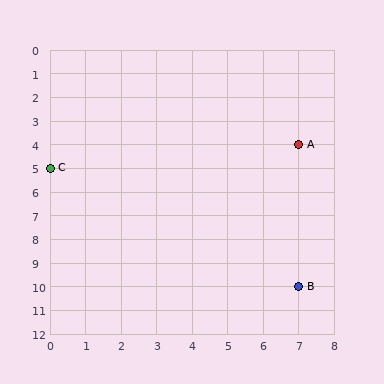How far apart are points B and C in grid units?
Points B and C are 7 columns and 5 rows apart (about 8.6 grid units diagonally).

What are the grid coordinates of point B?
Point B is at grid coordinates (7, 10).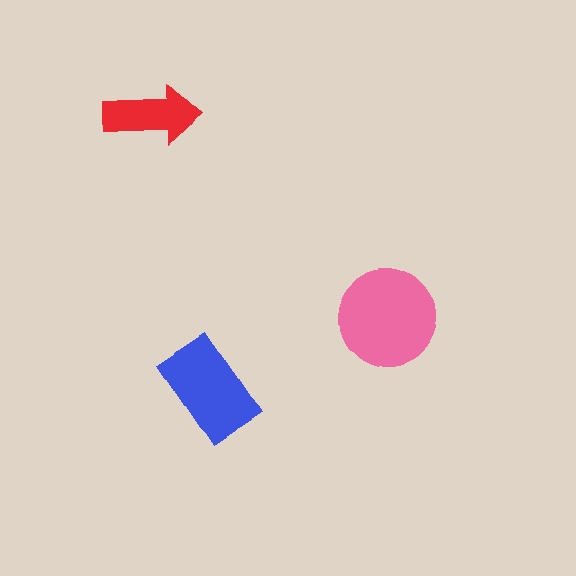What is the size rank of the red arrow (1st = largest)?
3rd.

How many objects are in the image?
There are 3 objects in the image.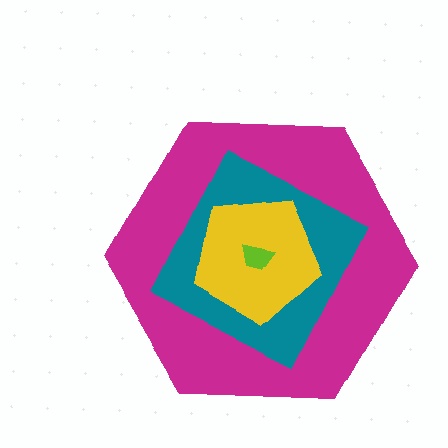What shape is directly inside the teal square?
The yellow pentagon.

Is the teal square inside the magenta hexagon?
Yes.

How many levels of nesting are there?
4.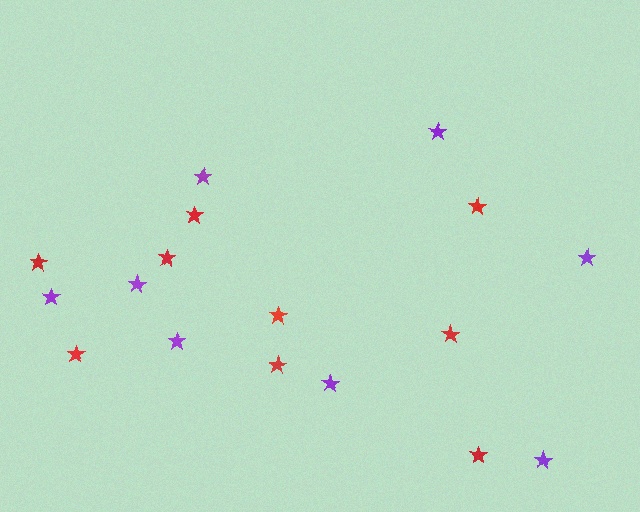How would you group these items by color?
There are 2 groups: one group of red stars (9) and one group of purple stars (8).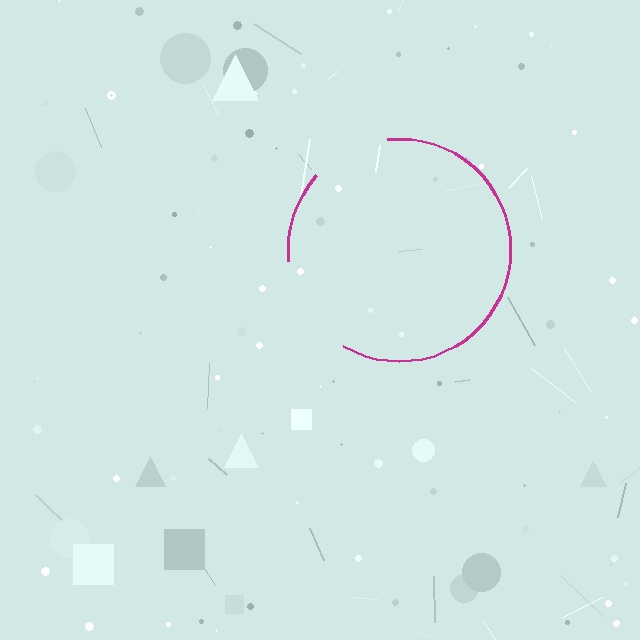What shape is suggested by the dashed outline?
The dashed outline suggests a circle.